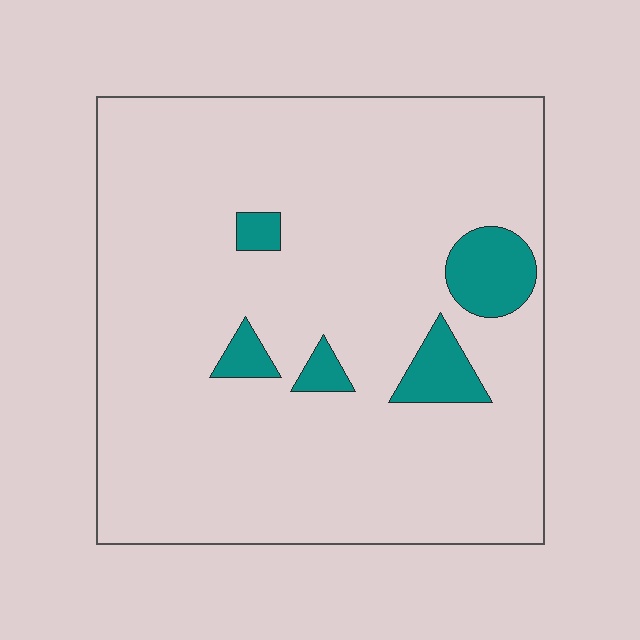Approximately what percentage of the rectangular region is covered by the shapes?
Approximately 10%.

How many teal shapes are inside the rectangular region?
5.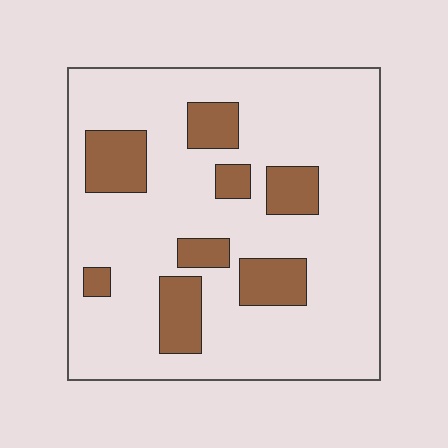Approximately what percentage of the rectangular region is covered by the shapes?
Approximately 20%.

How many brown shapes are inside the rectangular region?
8.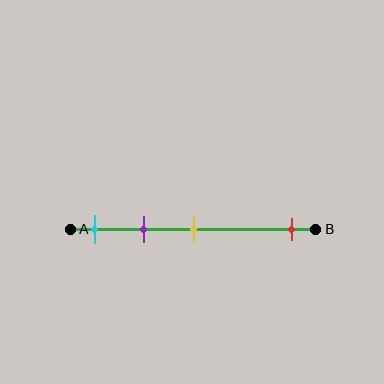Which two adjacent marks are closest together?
The cyan and purple marks are the closest adjacent pair.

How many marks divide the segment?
There are 4 marks dividing the segment.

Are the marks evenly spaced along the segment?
No, the marks are not evenly spaced.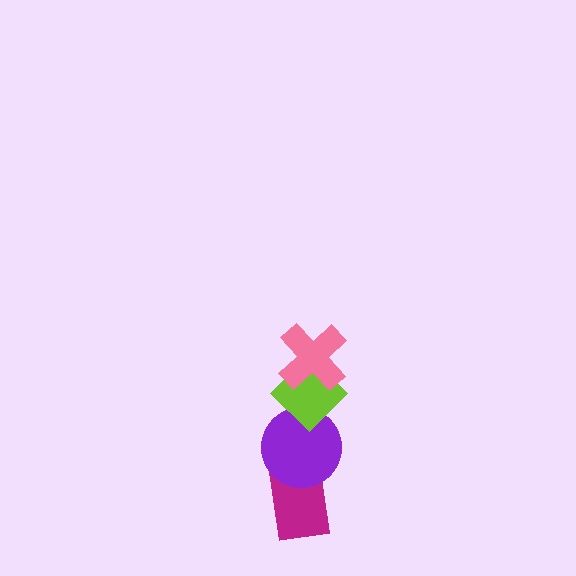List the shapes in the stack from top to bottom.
From top to bottom: the pink cross, the lime diamond, the purple circle, the magenta rectangle.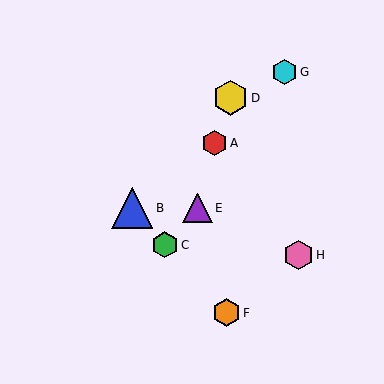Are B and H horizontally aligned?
No, B is at y≈208 and H is at y≈255.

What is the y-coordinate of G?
Object G is at y≈72.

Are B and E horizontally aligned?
Yes, both are at y≈208.